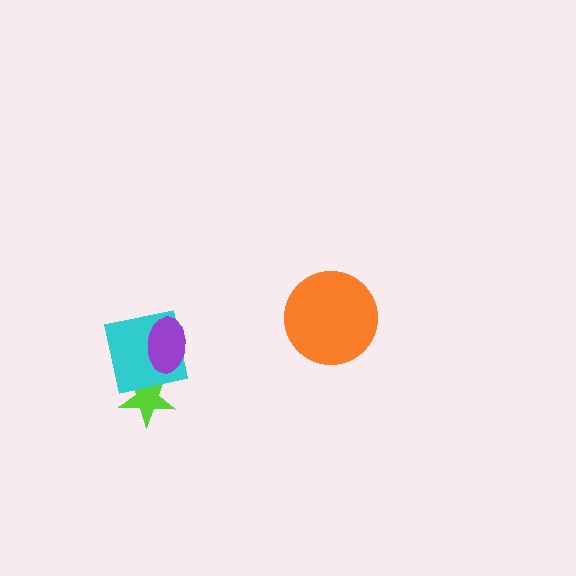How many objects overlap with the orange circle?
0 objects overlap with the orange circle.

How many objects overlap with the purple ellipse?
1 object overlaps with the purple ellipse.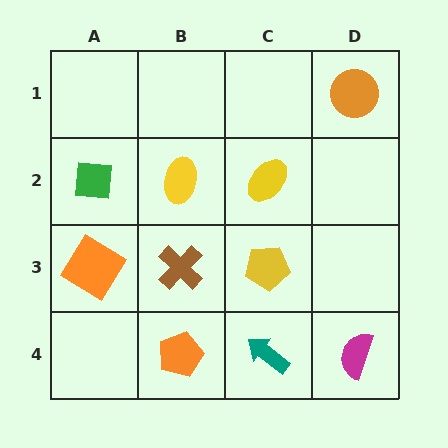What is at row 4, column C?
A teal arrow.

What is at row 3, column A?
An orange diamond.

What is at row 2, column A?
A green square.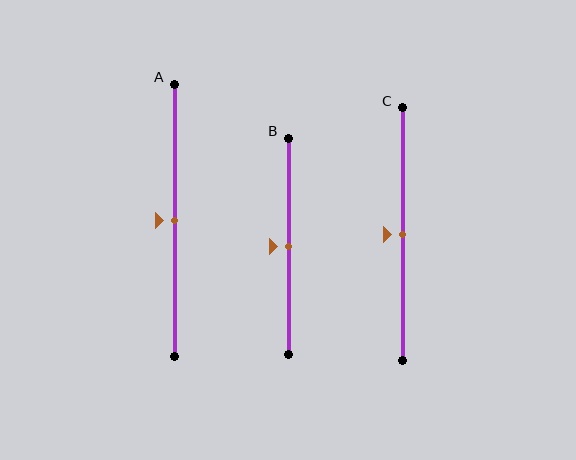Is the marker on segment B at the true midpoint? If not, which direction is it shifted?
Yes, the marker on segment B is at the true midpoint.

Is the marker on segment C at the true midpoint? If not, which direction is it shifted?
Yes, the marker on segment C is at the true midpoint.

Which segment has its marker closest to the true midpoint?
Segment A has its marker closest to the true midpoint.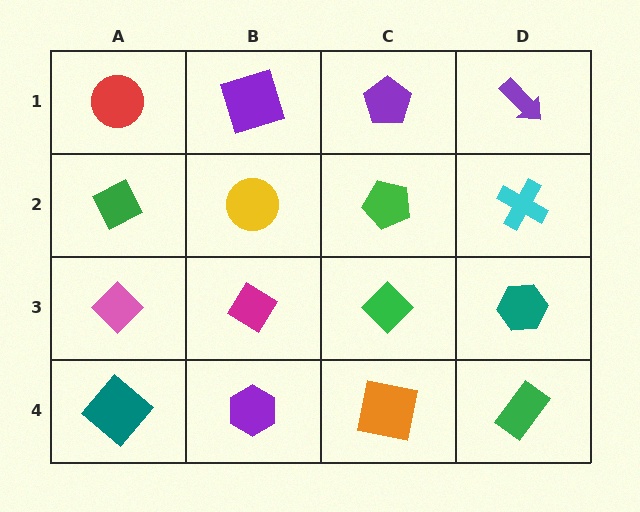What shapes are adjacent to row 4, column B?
A magenta diamond (row 3, column B), a teal diamond (row 4, column A), an orange square (row 4, column C).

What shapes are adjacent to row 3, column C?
A green pentagon (row 2, column C), an orange square (row 4, column C), a magenta diamond (row 3, column B), a teal hexagon (row 3, column D).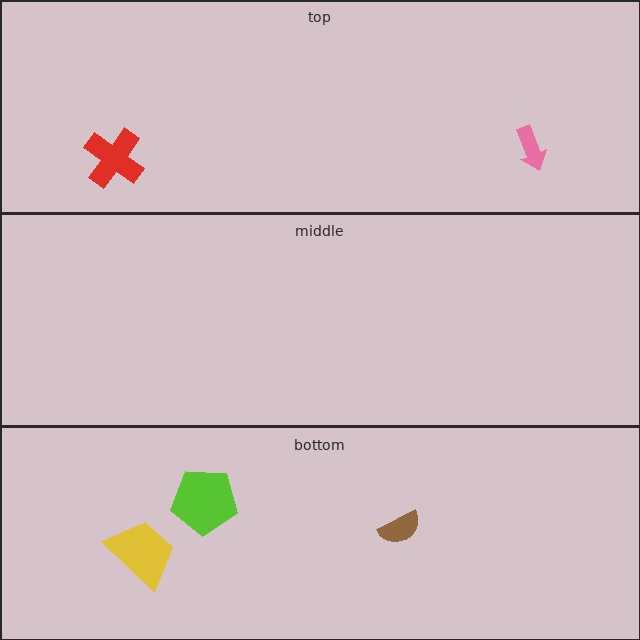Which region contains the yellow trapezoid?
The bottom region.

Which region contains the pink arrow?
The top region.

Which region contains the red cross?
The top region.